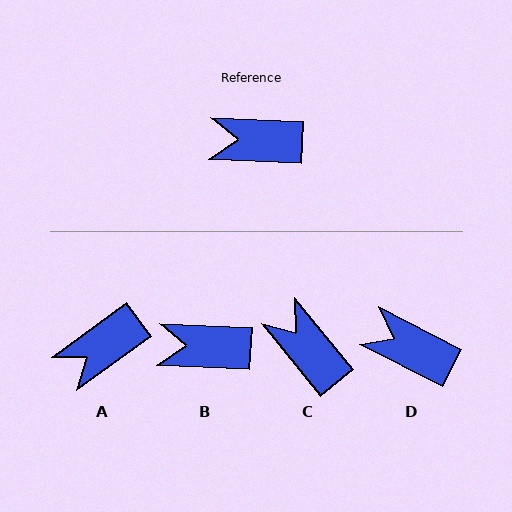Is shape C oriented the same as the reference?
No, it is off by about 48 degrees.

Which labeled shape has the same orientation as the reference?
B.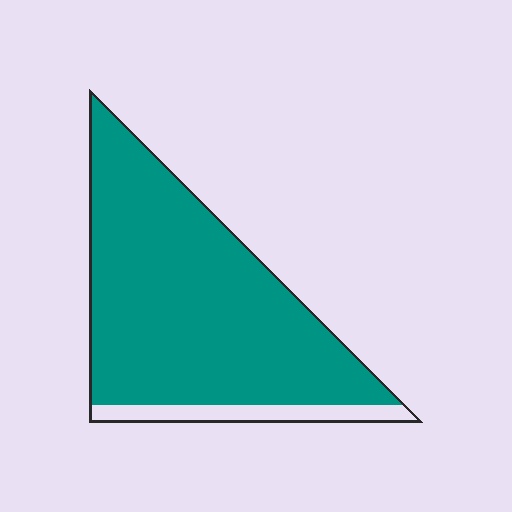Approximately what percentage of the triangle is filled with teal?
Approximately 90%.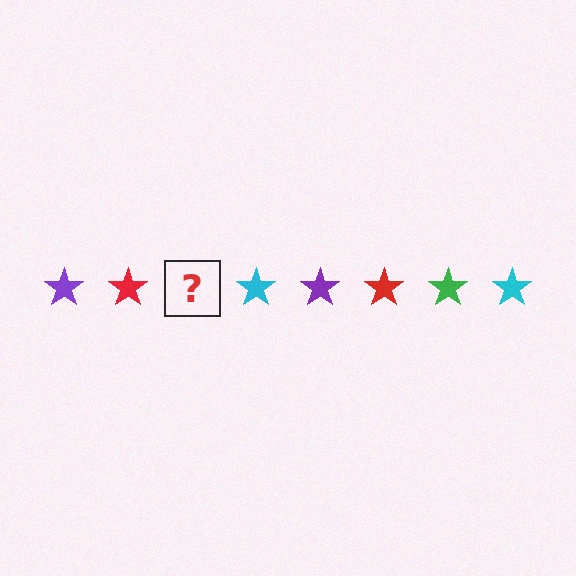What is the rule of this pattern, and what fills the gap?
The rule is that the pattern cycles through purple, red, green, cyan stars. The gap should be filled with a green star.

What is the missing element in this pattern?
The missing element is a green star.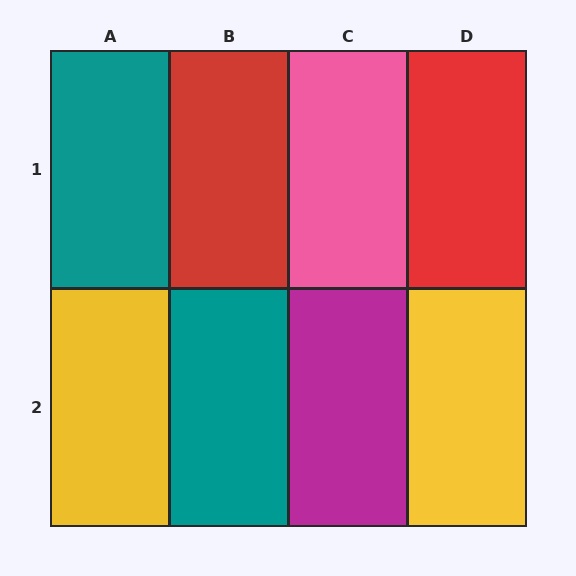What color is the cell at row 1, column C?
Pink.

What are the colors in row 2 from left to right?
Yellow, teal, magenta, yellow.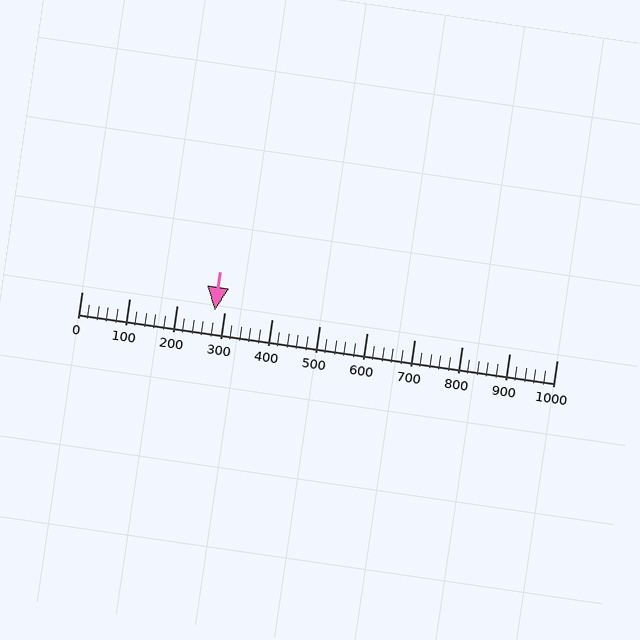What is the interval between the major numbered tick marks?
The major tick marks are spaced 100 units apart.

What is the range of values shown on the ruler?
The ruler shows values from 0 to 1000.